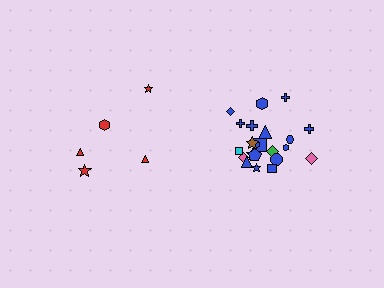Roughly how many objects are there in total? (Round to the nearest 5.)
Roughly 25 objects in total.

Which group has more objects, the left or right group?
The right group.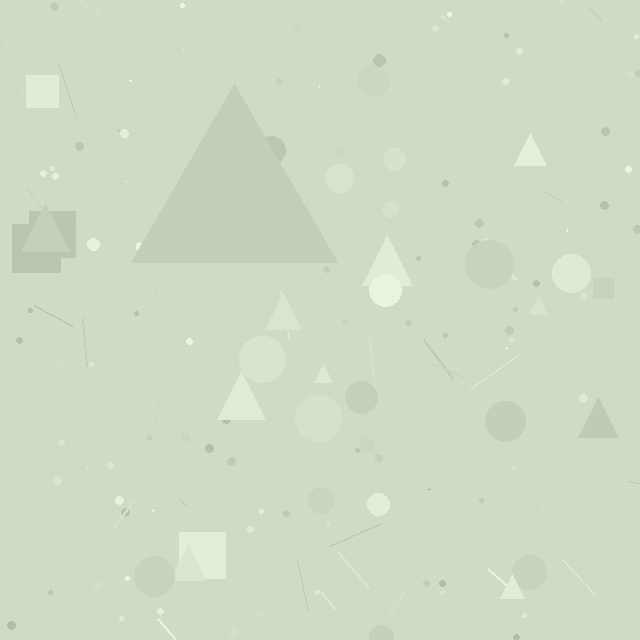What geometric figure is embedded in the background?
A triangle is embedded in the background.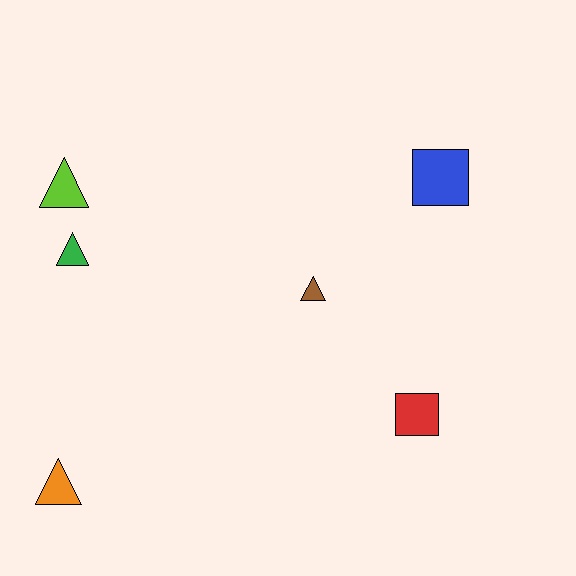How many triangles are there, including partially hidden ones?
There are 4 triangles.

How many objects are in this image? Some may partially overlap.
There are 6 objects.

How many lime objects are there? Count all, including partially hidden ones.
There is 1 lime object.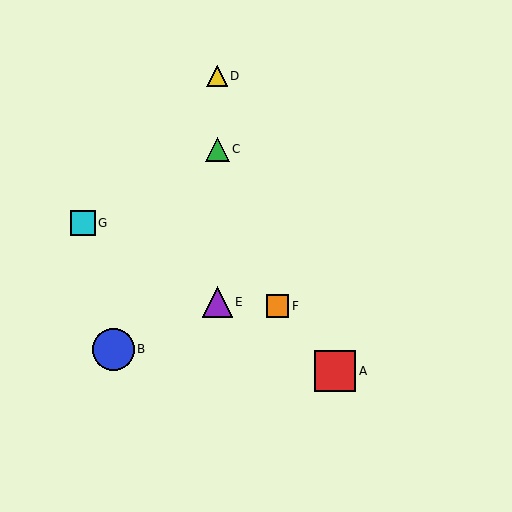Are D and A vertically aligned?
No, D is at x≈217 and A is at x≈335.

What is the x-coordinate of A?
Object A is at x≈335.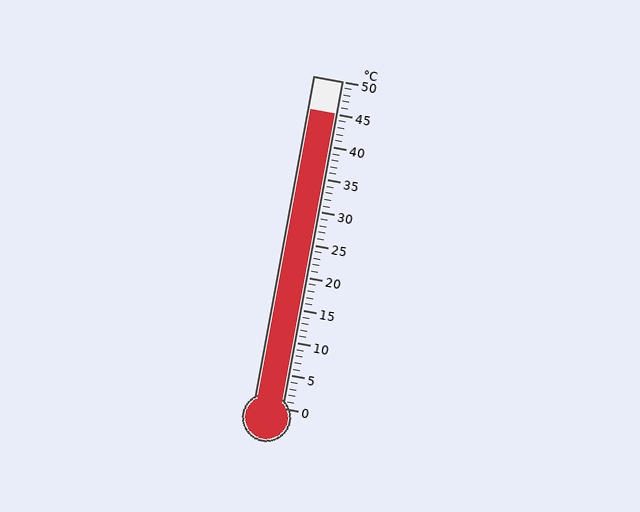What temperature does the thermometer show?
The thermometer shows approximately 45°C.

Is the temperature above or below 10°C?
The temperature is above 10°C.